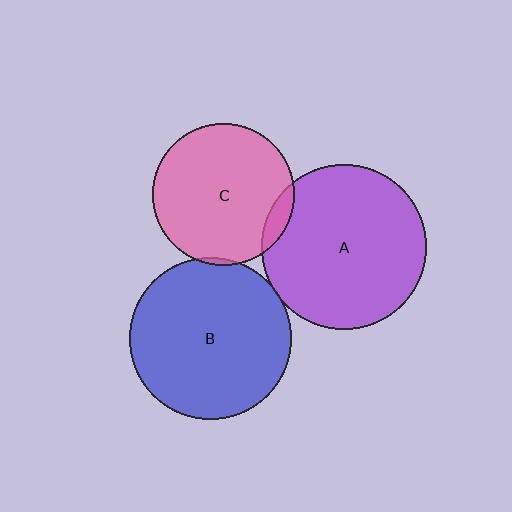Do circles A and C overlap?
Yes.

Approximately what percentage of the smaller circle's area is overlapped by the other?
Approximately 5%.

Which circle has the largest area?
Circle A (purple).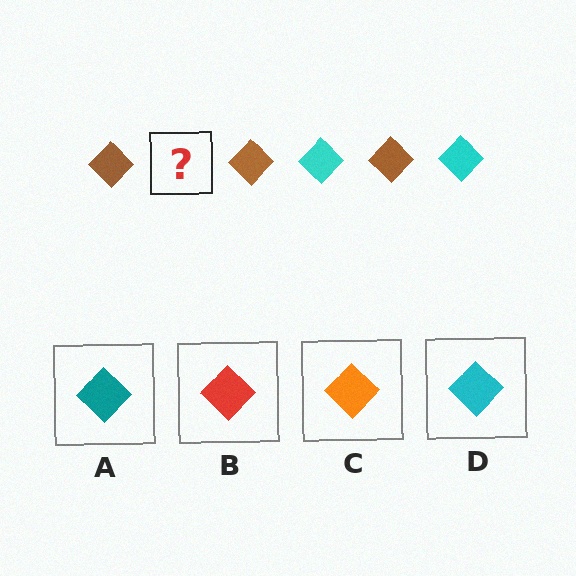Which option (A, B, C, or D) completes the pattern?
D.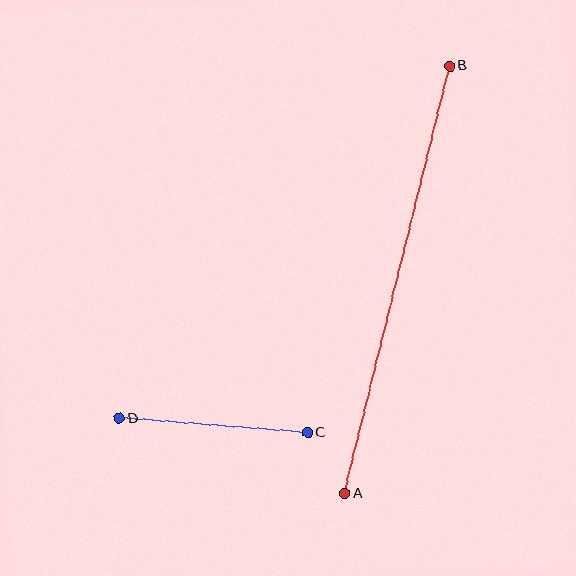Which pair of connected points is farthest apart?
Points A and B are farthest apart.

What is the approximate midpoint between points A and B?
The midpoint is at approximately (397, 280) pixels.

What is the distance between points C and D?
The distance is approximately 189 pixels.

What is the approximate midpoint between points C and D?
The midpoint is at approximately (213, 425) pixels.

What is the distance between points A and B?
The distance is approximately 440 pixels.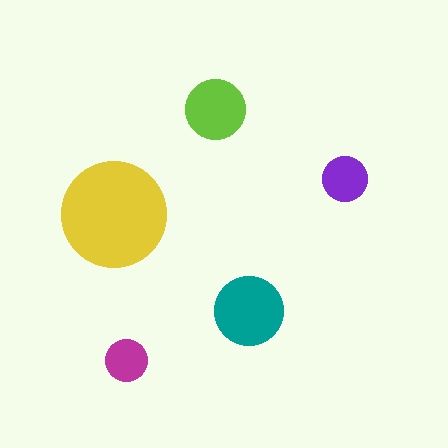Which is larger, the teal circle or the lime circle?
The teal one.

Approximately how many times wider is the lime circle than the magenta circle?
About 1.5 times wider.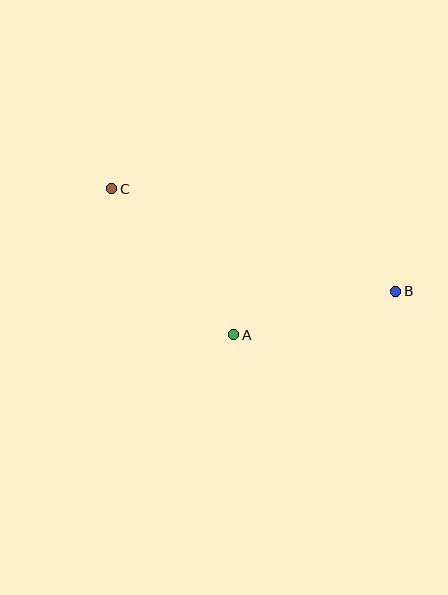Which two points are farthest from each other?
Points B and C are farthest from each other.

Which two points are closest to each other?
Points A and B are closest to each other.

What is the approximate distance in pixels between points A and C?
The distance between A and C is approximately 190 pixels.